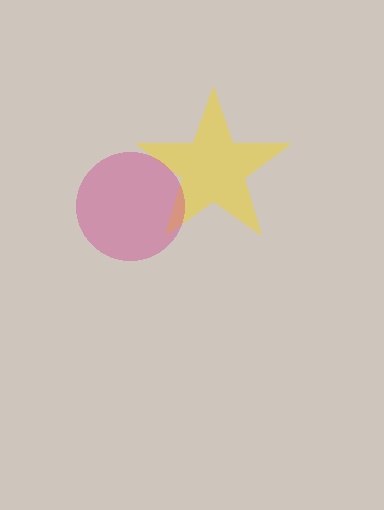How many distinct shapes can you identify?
There are 2 distinct shapes: a yellow star, a magenta circle.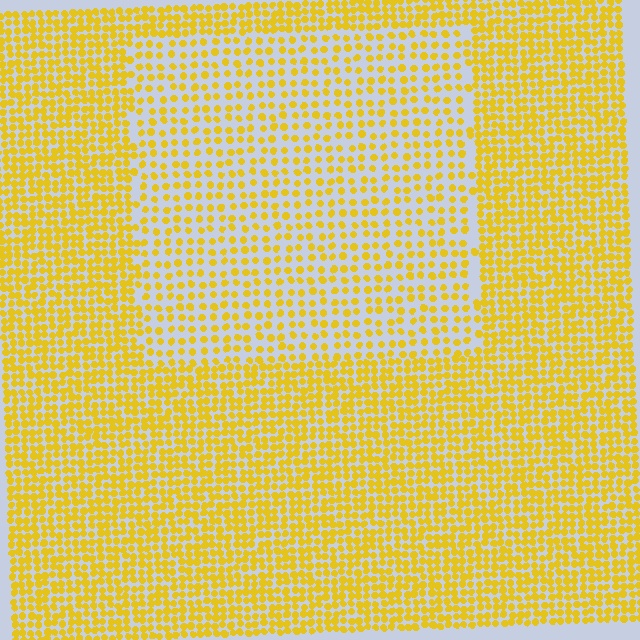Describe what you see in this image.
The image contains small yellow elements arranged at two different densities. A rectangle-shaped region is visible where the elements are less densely packed than the surrounding area.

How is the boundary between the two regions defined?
The boundary is defined by a change in element density (approximately 1.9x ratio). All elements are the same color, size, and shape.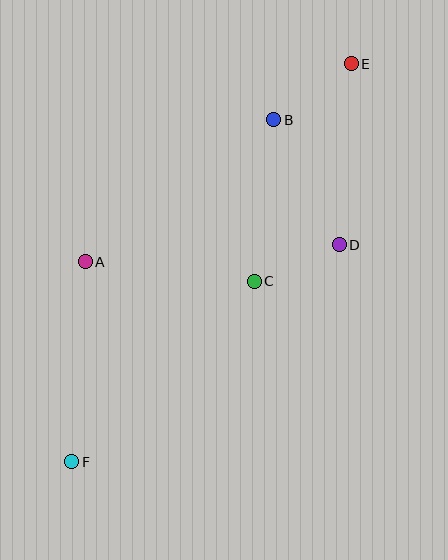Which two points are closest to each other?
Points C and D are closest to each other.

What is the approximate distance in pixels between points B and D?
The distance between B and D is approximately 141 pixels.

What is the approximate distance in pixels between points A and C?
The distance between A and C is approximately 170 pixels.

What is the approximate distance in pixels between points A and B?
The distance between A and B is approximately 236 pixels.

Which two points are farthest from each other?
Points E and F are farthest from each other.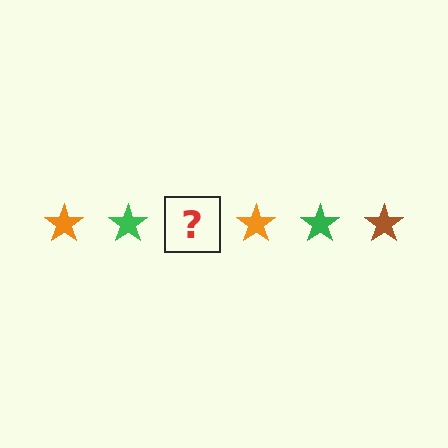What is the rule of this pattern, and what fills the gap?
The rule is that the pattern cycles through orange, green, brown stars. The gap should be filled with a brown star.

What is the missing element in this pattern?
The missing element is a brown star.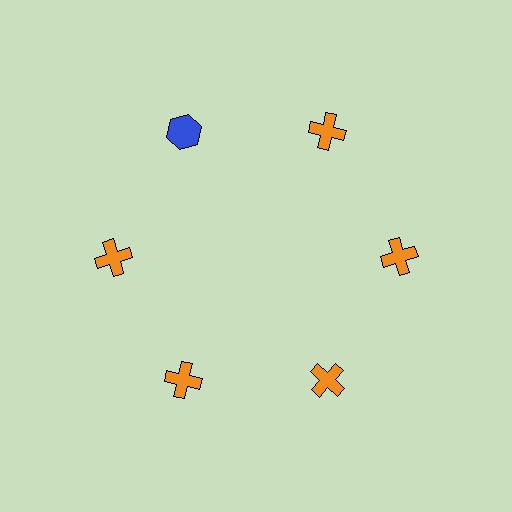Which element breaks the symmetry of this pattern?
The blue hexagon at roughly the 11 o'clock position breaks the symmetry. All other shapes are orange crosses.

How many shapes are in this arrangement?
There are 6 shapes arranged in a ring pattern.